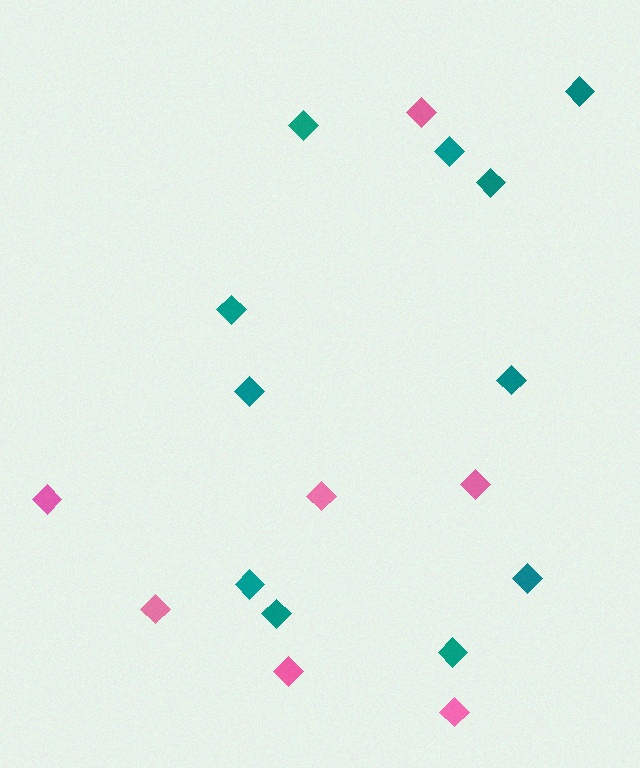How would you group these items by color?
There are 2 groups: one group of pink diamonds (7) and one group of teal diamonds (11).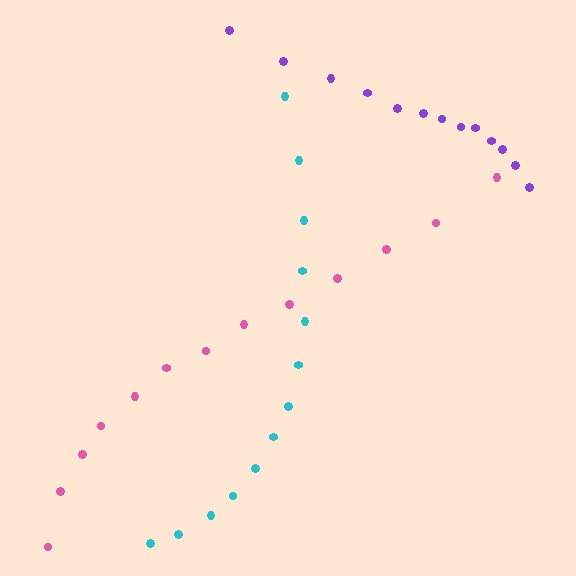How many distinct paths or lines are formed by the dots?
There are 3 distinct paths.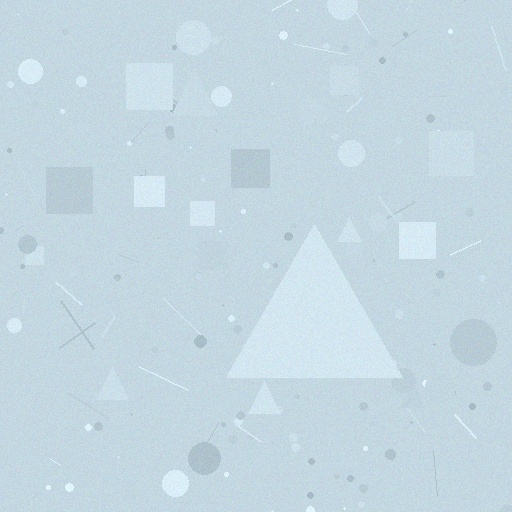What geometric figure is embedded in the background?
A triangle is embedded in the background.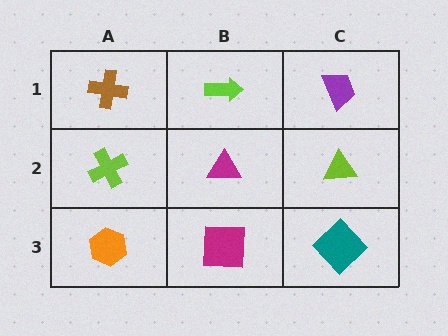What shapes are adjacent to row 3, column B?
A magenta triangle (row 2, column B), an orange hexagon (row 3, column A), a teal diamond (row 3, column C).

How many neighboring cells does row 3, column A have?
2.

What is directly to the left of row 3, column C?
A magenta square.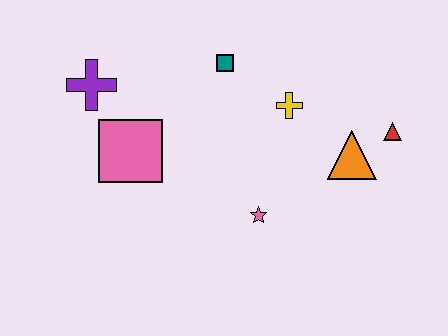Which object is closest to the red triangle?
The orange triangle is closest to the red triangle.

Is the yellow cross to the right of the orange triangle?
No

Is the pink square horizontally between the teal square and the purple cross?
Yes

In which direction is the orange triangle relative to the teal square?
The orange triangle is to the right of the teal square.